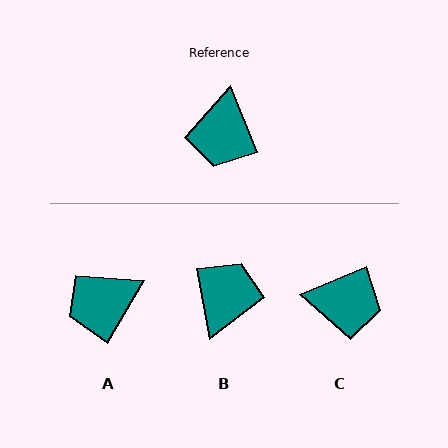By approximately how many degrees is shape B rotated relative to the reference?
Approximately 169 degrees counter-clockwise.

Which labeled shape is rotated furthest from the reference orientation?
B, about 169 degrees away.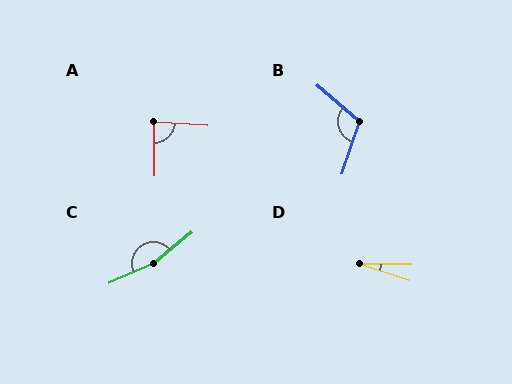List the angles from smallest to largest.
D (18°), A (86°), B (112°), C (165°).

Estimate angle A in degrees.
Approximately 86 degrees.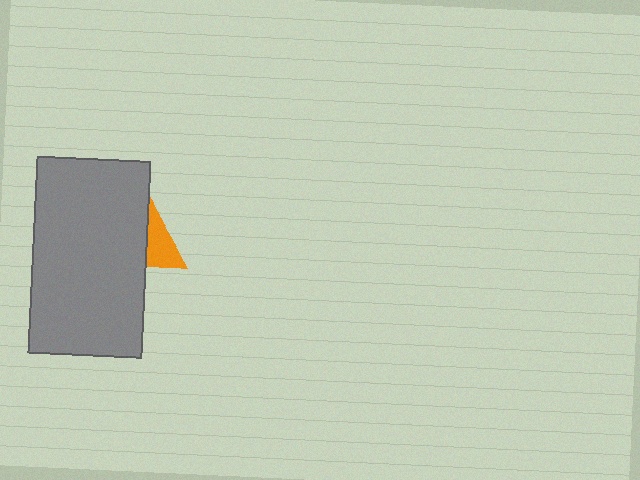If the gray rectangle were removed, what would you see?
You would see the complete orange triangle.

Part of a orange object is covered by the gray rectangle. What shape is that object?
It is a triangle.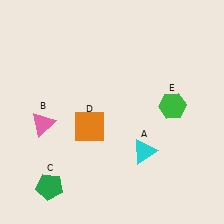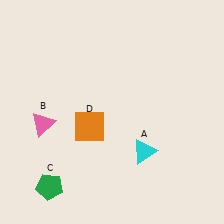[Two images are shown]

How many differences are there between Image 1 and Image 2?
There is 1 difference between the two images.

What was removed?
The green hexagon (E) was removed in Image 2.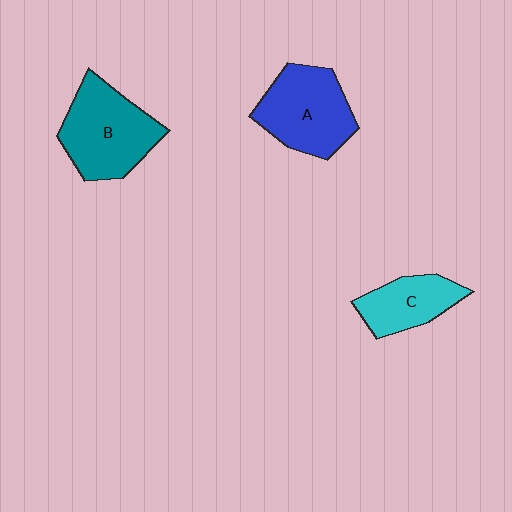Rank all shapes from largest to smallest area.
From largest to smallest: B (teal), A (blue), C (cyan).